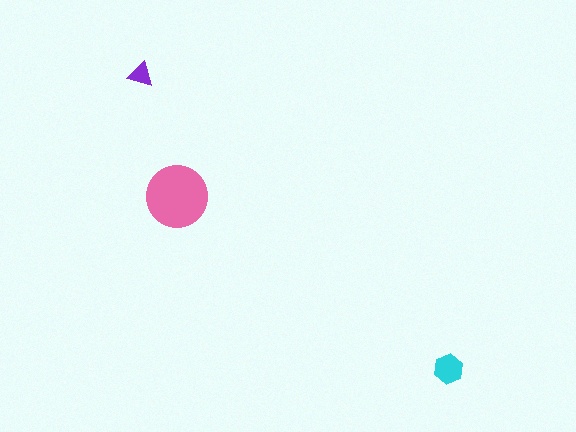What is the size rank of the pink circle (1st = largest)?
1st.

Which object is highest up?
The purple triangle is topmost.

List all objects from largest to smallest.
The pink circle, the cyan hexagon, the purple triangle.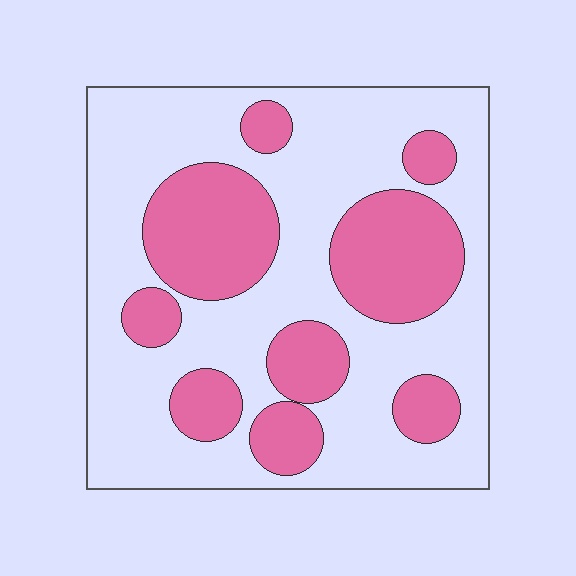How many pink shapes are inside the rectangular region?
9.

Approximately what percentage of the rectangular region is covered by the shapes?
Approximately 35%.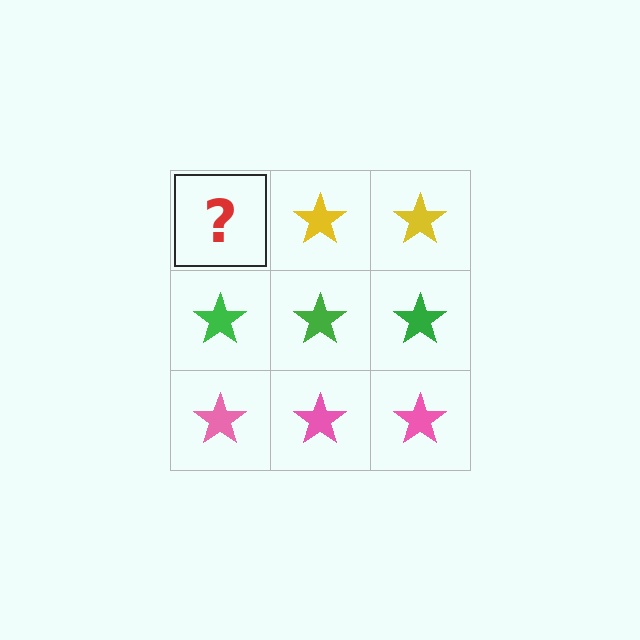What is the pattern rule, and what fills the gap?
The rule is that each row has a consistent color. The gap should be filled with a yellow star.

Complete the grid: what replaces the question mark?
The question mark should be replaced with a yellow star.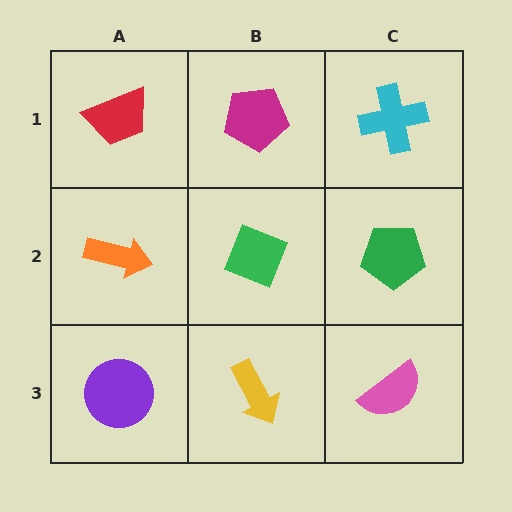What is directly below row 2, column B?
A yellow arrow.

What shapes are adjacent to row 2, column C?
A cyan cross (row 1, column C), a pink semicircle (row 3, column C), a green diamond (row 2, column B).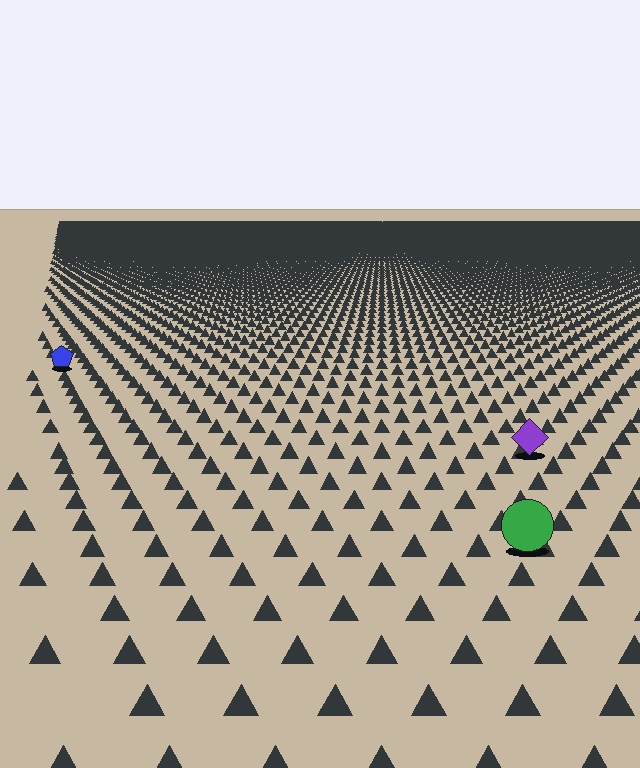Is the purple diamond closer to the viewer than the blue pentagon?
Yes. The purple diamond is closer — you can tell from the texture gradient: the ground texture is coarser near it.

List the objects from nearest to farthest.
From nearest to farthest: the green circle, the purple diamond, the blue pentagon.